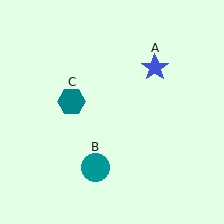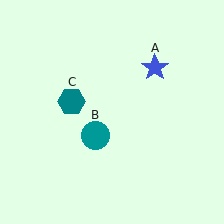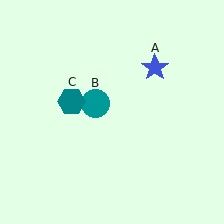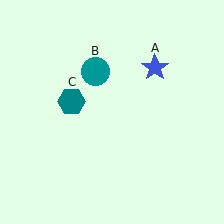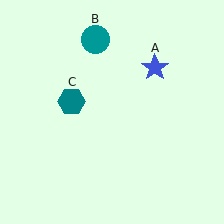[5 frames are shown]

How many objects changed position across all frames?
1 object changed position: teal circle (object B).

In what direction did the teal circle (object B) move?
The teal circle (object B) moved up.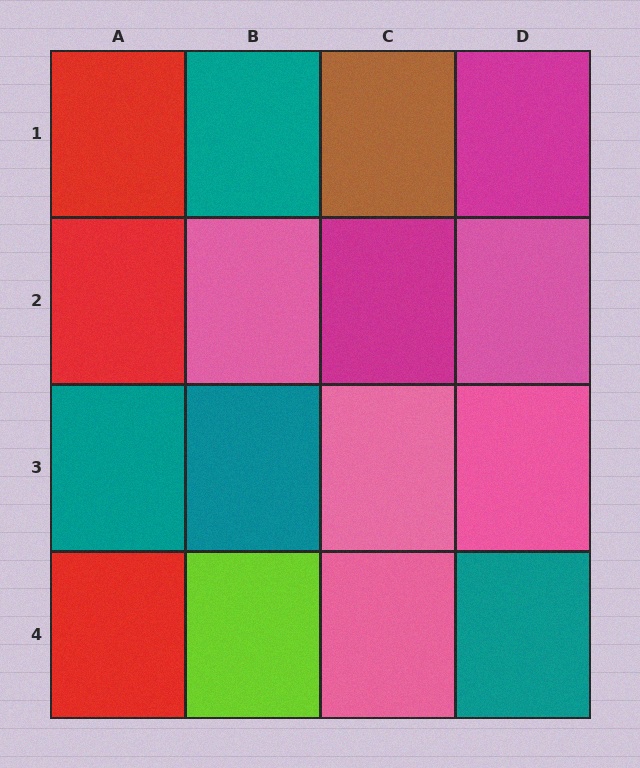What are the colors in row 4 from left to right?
Red, lime, pink, teal.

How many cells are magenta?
2 cells are magenta.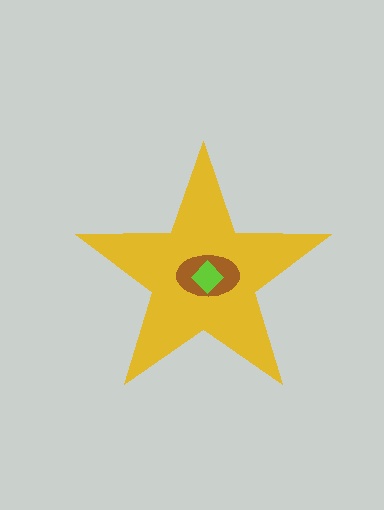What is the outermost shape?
The yellow star.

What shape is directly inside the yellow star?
The brown ellipse.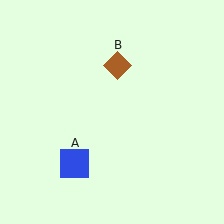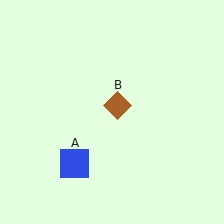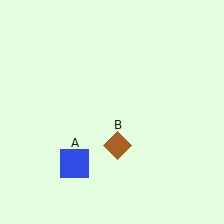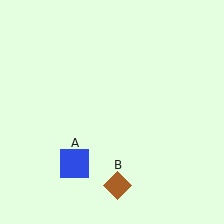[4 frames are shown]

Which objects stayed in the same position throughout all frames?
Blue square (object A) remained stationary.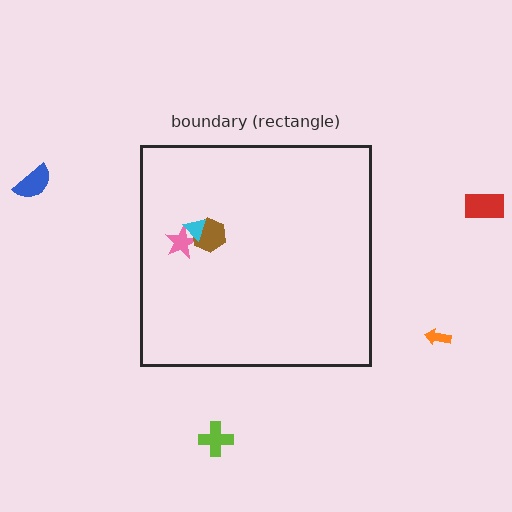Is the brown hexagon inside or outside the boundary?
Inside.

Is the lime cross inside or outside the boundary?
Outside.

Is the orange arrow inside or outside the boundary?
Outside.